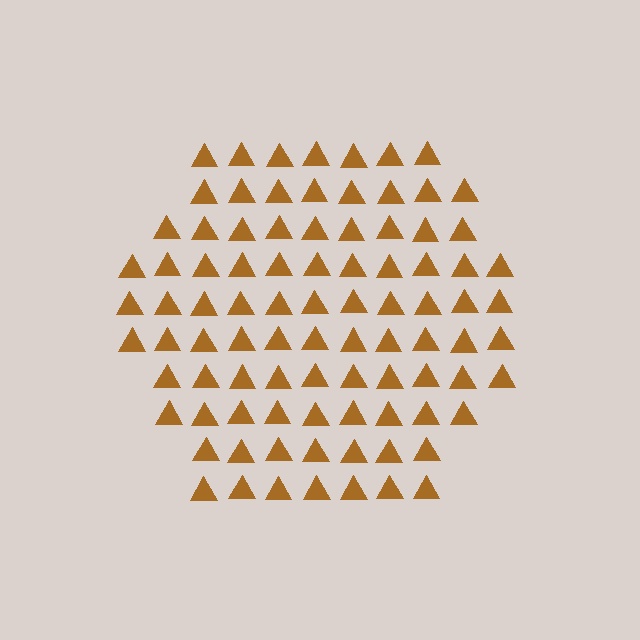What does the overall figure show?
The overall figure shows a hexagon.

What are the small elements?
The small elements are triangles.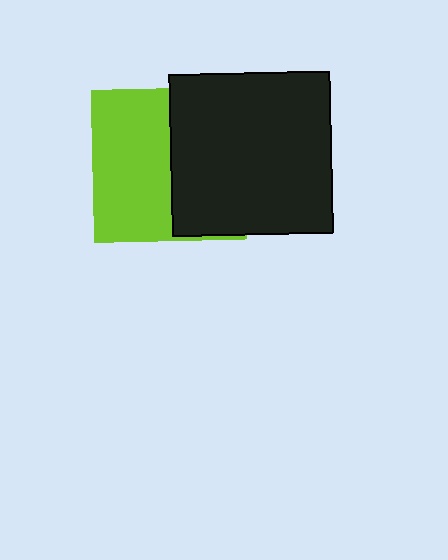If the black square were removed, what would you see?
You would see the complete lime square.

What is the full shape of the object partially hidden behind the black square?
The partially hidden object is a lime square.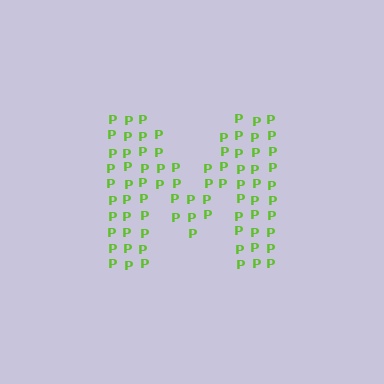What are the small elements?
The small elements are letter P's.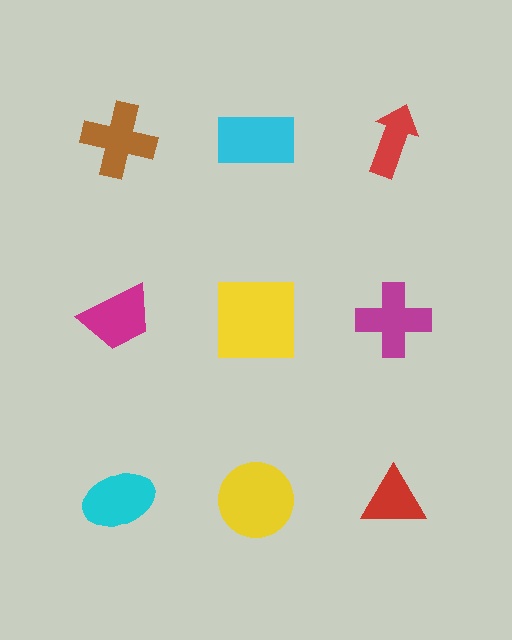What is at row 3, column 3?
A red triangle.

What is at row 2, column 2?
A yellow square.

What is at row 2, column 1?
A magenta trapezoid.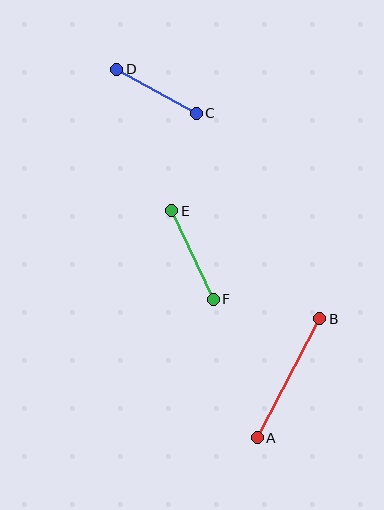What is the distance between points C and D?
The distance is approximately 91 pixels.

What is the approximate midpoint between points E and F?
The midpoint is at approximately (193, 255) pixels.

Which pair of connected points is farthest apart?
Points A and B are farthest apart.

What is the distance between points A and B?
The distance is approximately 135 pixels.